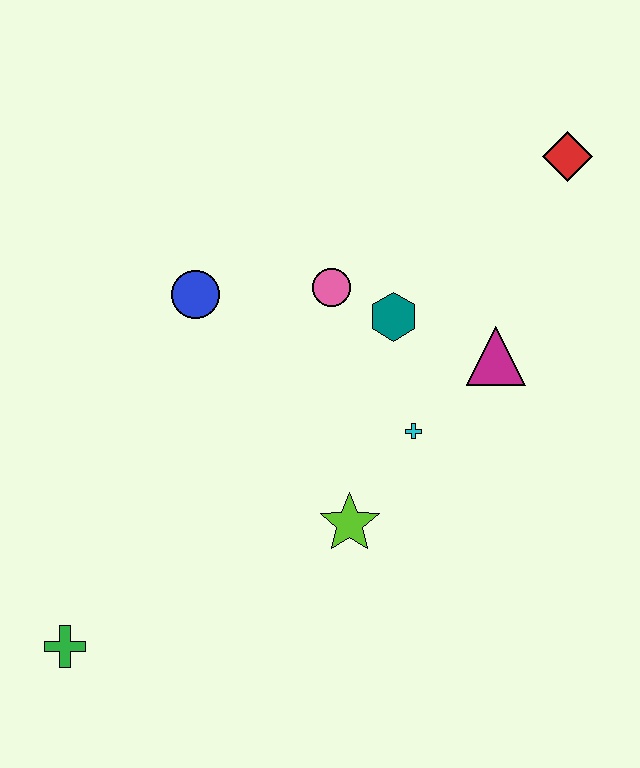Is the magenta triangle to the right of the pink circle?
Yes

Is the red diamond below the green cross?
No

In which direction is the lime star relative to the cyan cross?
The lime star is below the cyan cross.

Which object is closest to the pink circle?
The teal hexagon is closest to the pink circle.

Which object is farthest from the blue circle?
The red diamond is farthest from the blue circle.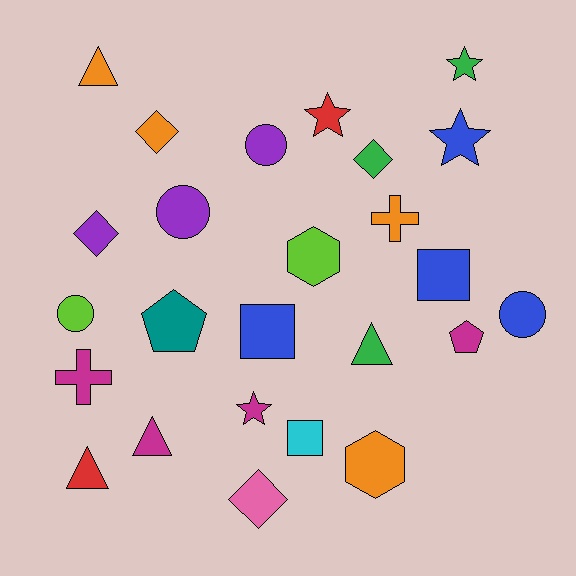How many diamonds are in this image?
There are 4 diamonds.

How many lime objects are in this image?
There are 2 lime objects.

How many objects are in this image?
There are 25 objects.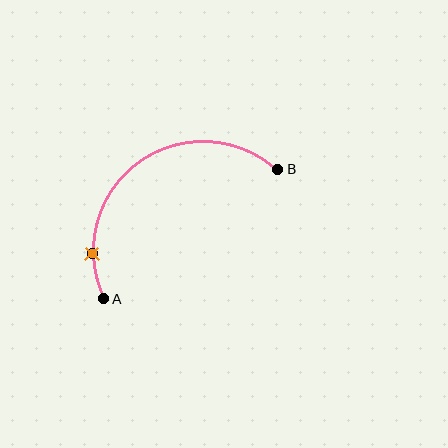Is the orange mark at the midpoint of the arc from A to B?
No. The orange mark lies on the arc but is closer to endpoint A. The arc midpoint would be at the point on the curve equidistant along the arc from both A and B.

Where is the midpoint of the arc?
The arc midpoint is the point on the curve farthest from the straight line joining A and B. It sits above and to the left of that line.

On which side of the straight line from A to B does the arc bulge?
The arc bulges above and to the left of the straight line connecting A and B.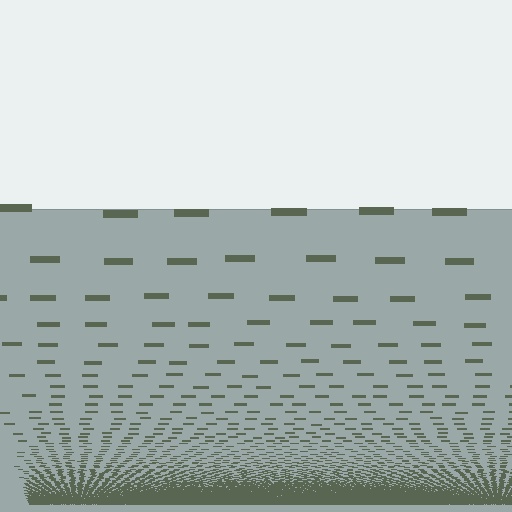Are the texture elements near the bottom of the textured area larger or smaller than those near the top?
Smaller. The gradient is inverted — elements near the bottom are smaller and denser.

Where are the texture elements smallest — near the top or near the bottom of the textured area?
Near the bottom.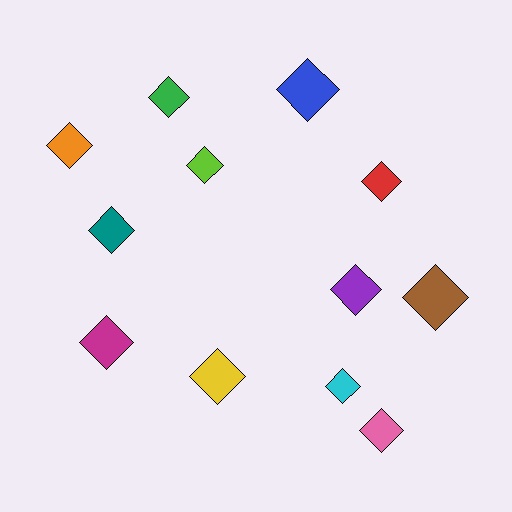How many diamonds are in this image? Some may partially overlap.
There are 12 diamonds.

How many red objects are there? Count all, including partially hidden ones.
There is 1 red object.